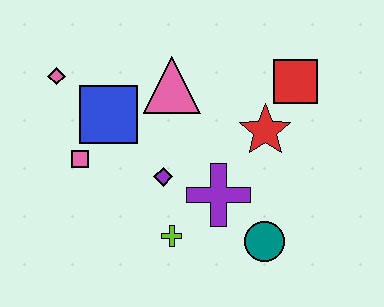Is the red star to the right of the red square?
No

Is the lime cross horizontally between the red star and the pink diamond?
Yes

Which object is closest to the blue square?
The pink square is closest to the blue square.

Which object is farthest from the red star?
The pink diamond is farthest from the red star.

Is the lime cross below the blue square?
Yes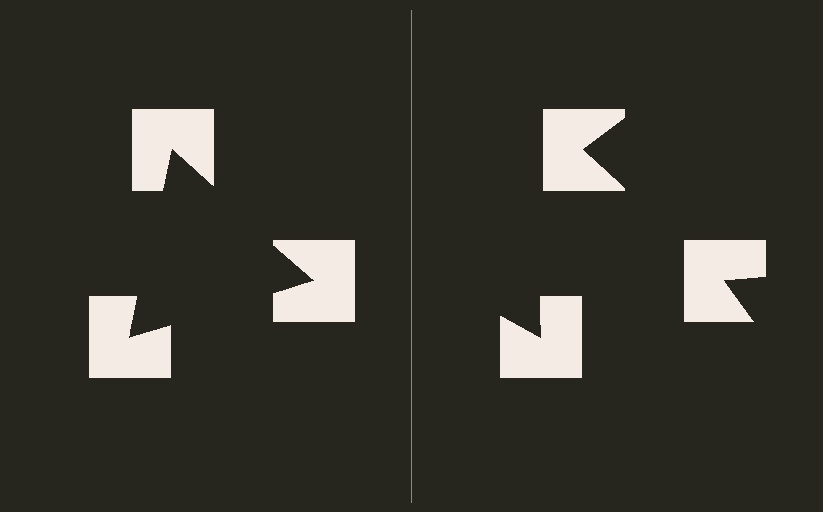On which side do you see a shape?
An illusory triangle appears on the left side. On the right side the wedge cuts are rotated, so no coherent shape forms.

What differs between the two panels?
The notched squares are positioned identically on both sides; only the wedge orientations differ. On the left they align to a triangle; on the right they are misaligned.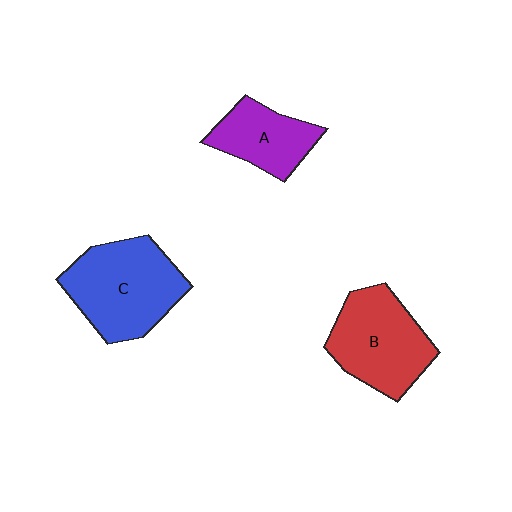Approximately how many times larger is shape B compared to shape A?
Approximately 1.5 times.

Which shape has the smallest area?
Shape A (purple).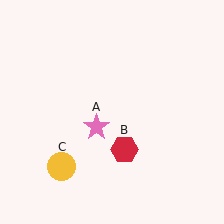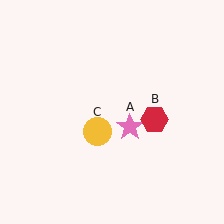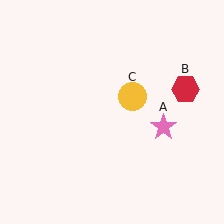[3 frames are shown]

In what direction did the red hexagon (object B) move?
The red hexagon (object B) moved up and to the right.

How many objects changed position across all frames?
3 objects changed position: pink star (object A), red hexagon (object B), yellow circle (object C).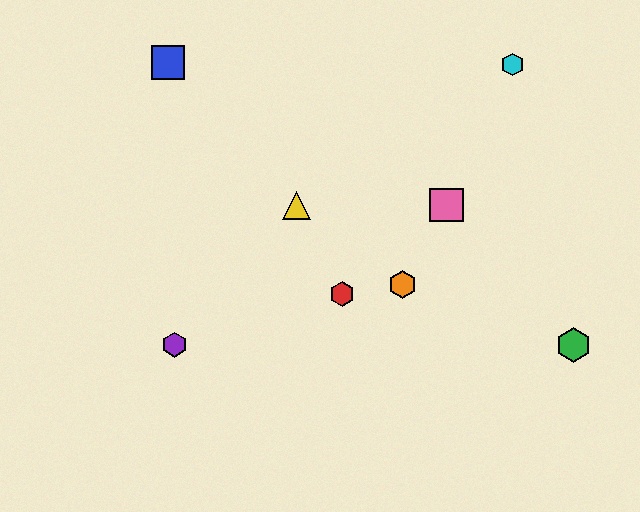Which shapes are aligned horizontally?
The green hexagon, the purple hexagon are aligned horizontally.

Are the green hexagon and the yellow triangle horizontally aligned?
No, the green hexagon is at y≈345 and the yellow triangle is at y≈206.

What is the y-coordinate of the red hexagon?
The red hexagon is at y≈294.